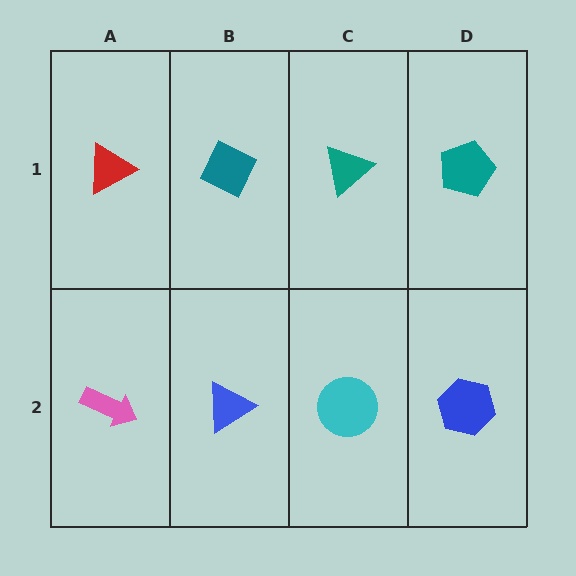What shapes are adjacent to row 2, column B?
A teal diamond (row 1, column B), a pink arrow (row 2, column A), a cyan circle (row 2, column C).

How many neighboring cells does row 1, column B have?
3.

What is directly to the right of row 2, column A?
A blue triangle.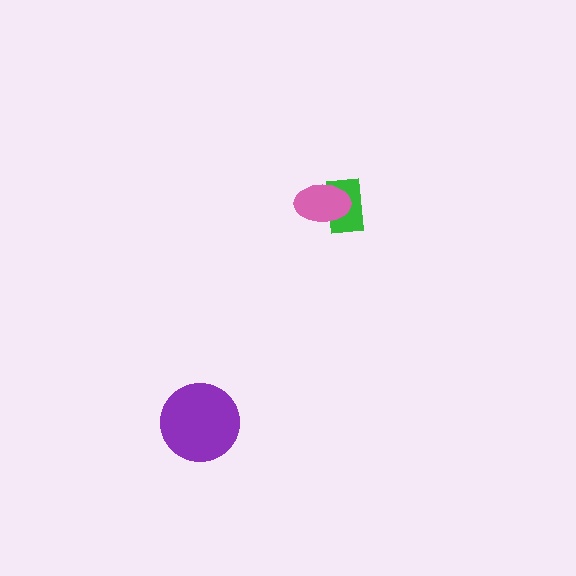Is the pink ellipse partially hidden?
No, no other shape covers it.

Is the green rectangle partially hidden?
Yes, it is partially covered by another shape.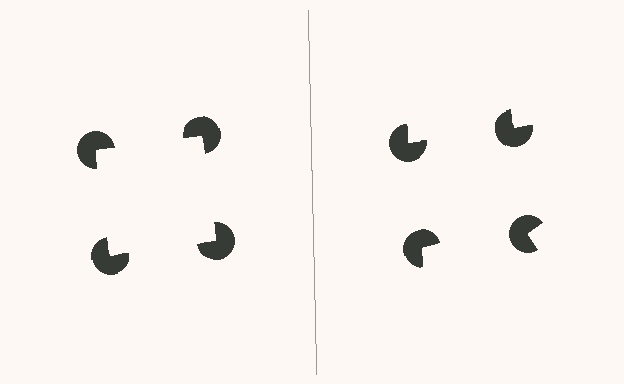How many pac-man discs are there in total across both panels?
8 — 4 on each side.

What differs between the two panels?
The pac-man discs are positioned identically on both sides; only the wedge orientations differ. On the left they align to a square; on the right they are misaligned.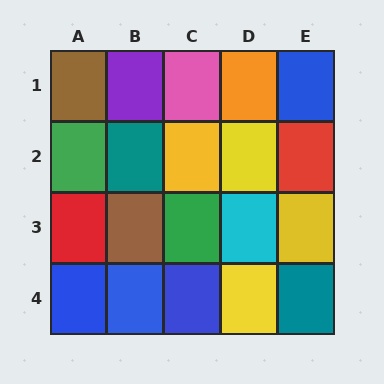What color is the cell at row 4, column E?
Teal.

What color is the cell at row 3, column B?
Brown.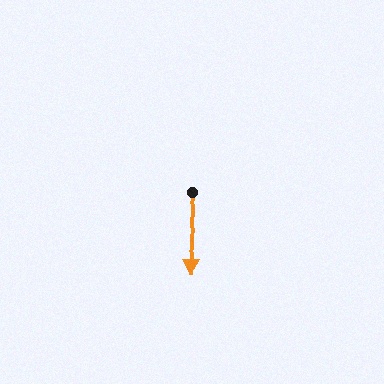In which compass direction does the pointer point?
South.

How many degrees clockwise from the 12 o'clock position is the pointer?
Approximately 183 degrees.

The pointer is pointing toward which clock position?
Roughly 6 o'clock.